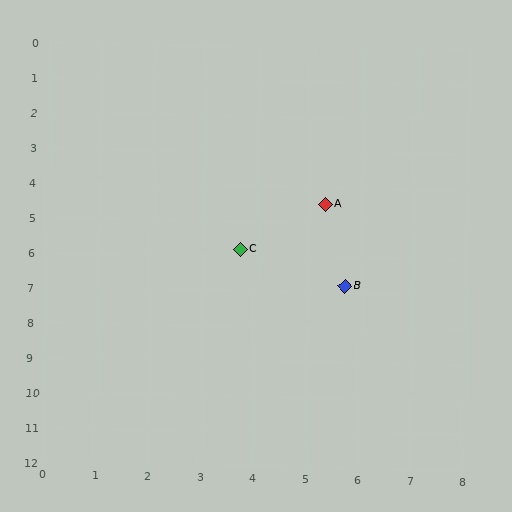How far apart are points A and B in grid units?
Points A and B are about 2.3 grid units apart.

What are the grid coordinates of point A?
Point A is at approximately (5.3, 4.5).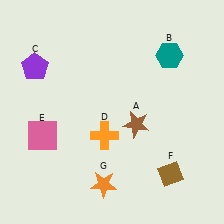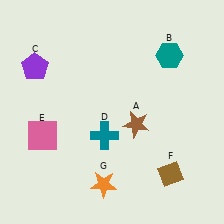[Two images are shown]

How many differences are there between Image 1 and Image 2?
There is 1 difference between the two images.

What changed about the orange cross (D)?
In Image 1, D is orange. In Image 2, it changed to teal.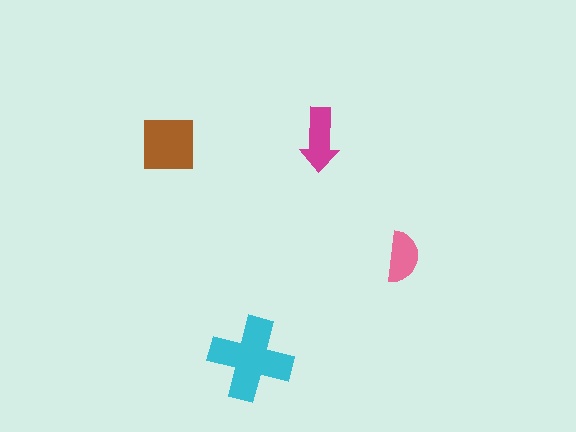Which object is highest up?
The magenta arrow is topmost.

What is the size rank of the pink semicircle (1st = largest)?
4th.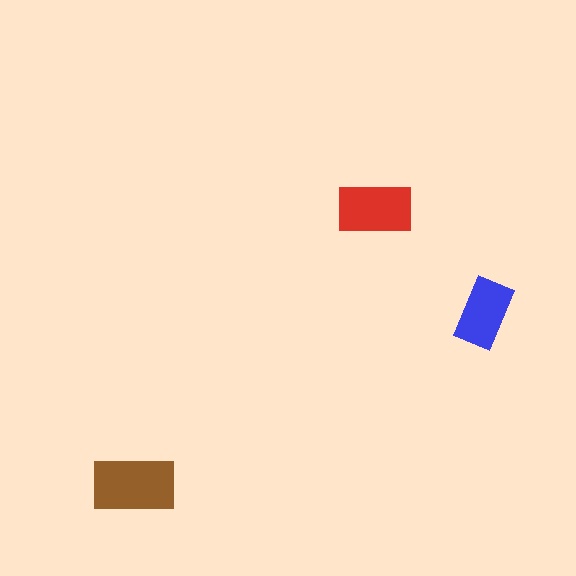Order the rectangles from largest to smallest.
the brown one, the red one, the blue one.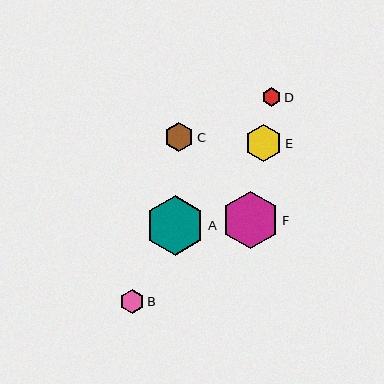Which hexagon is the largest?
Hexagon A is the largest with a size of approximately 60 pixels.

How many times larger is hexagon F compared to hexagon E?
Hexagon F is approximately 1.5 times the size of hexagon E.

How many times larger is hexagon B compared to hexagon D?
Hexagon B is approximately 1.3 times the size of hexagon D.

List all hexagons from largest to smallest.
From largest to smallest: A, F, E, C, B, D.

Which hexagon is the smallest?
Hexagon D is the smallest with a size of approximately 19 pixels.